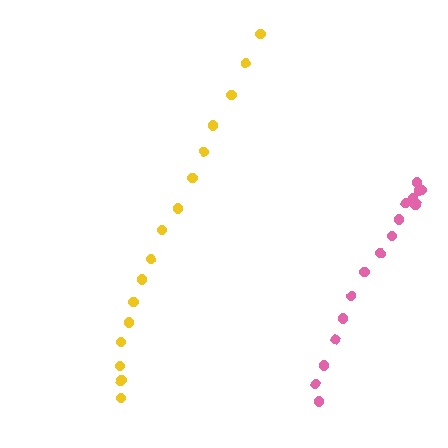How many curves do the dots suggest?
There are 2 distinct paths.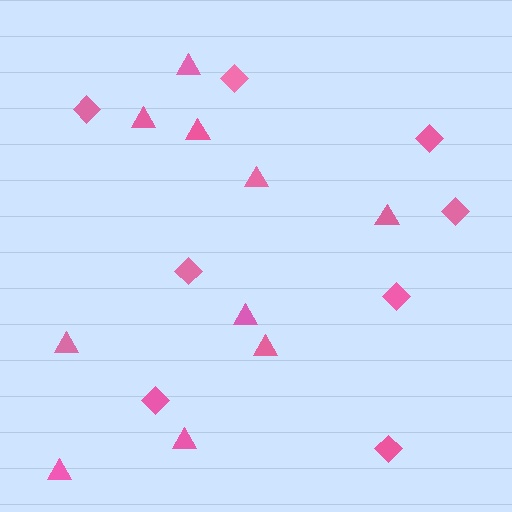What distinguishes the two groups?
There are 2 groups: one group of triangles (10) and one group of diamonds (8).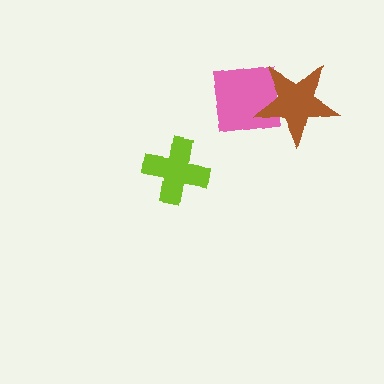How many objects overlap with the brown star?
1 object overlaps with the brown star.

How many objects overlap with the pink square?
1 object overlaps with the pink square.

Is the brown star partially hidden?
No, no other shape covers it.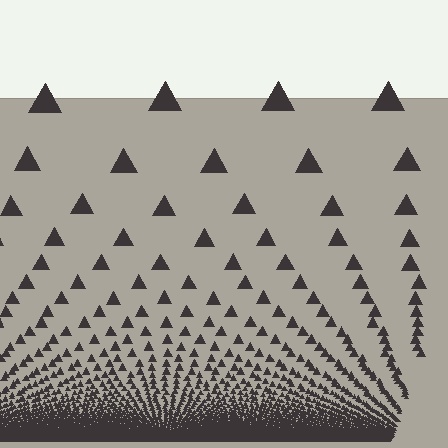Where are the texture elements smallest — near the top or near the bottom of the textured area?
Near the bottom.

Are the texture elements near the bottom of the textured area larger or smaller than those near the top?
Smaller. The gradient is inverted — elements near the bottom are smaller and denser.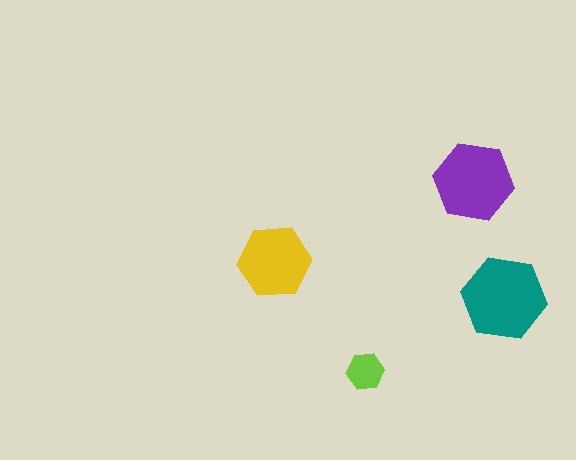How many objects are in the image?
There are 4 objects in the image.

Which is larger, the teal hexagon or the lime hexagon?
The teal one.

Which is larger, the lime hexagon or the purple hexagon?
The purple one.